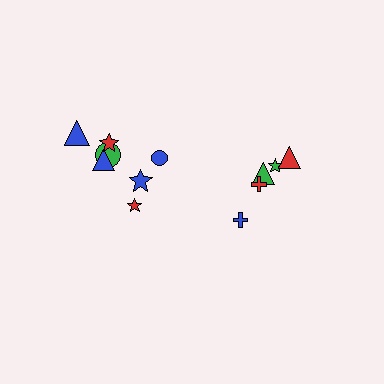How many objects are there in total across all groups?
There are 12 objects.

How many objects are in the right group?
There are 5 objects.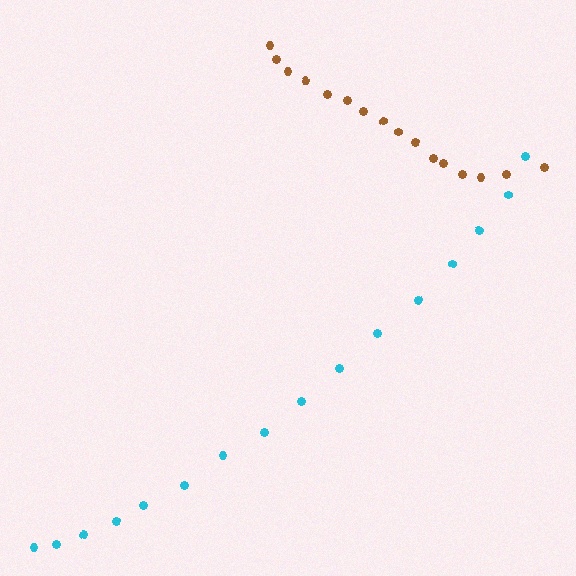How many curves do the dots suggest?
There are 2 distinct paths.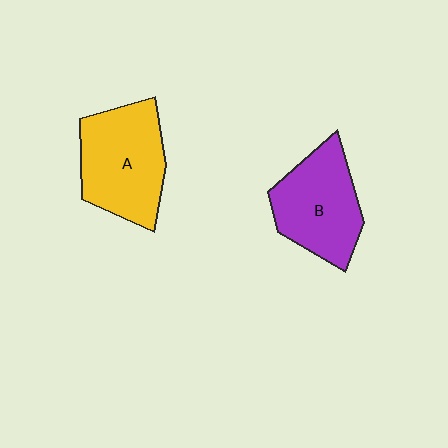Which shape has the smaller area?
Shape B (purple).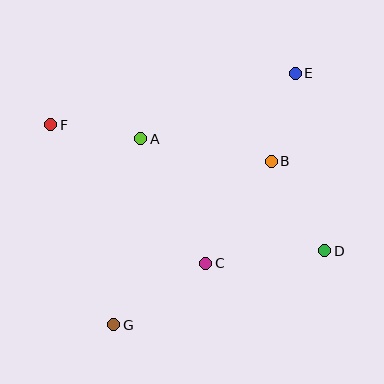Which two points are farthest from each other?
Points E and G are farthest from each other.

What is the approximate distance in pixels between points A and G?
The distance between A and G is approximately 188 pixels.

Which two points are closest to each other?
Points A and F are closest to each other.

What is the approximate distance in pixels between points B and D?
The distance between B and D is approximately 104 pixels.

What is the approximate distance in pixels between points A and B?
The distance between A and B is approximately 132 pixels.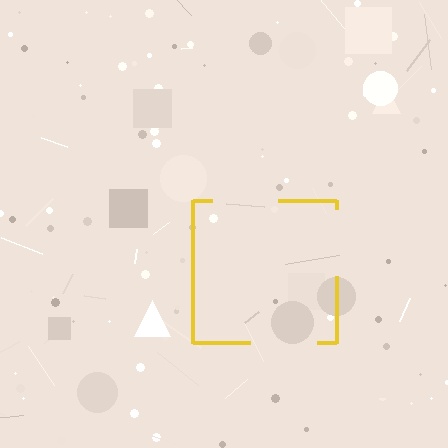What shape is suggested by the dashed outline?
The dashed outline suggests a square.